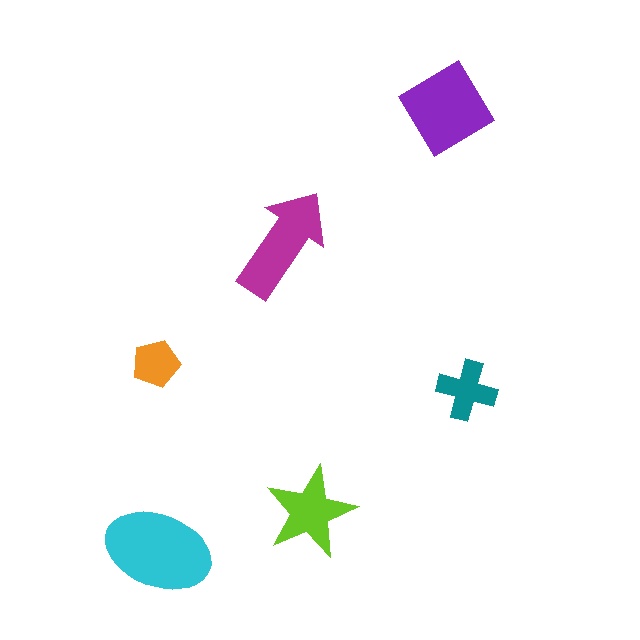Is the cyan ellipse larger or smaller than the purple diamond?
Larger.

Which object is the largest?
The cyan ellipse.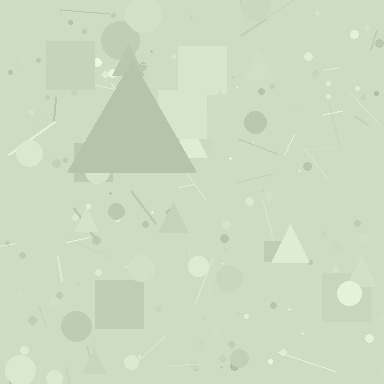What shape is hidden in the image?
A triangle is hidden in the image.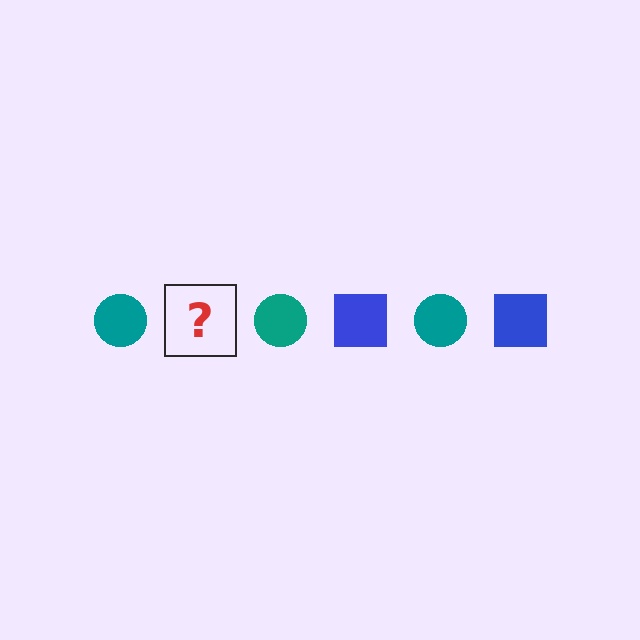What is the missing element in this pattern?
The missing element is a blue square.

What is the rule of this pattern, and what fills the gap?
The rule is that the pattern alternates between teal circle and blue square. The gap should be filled with a blue square.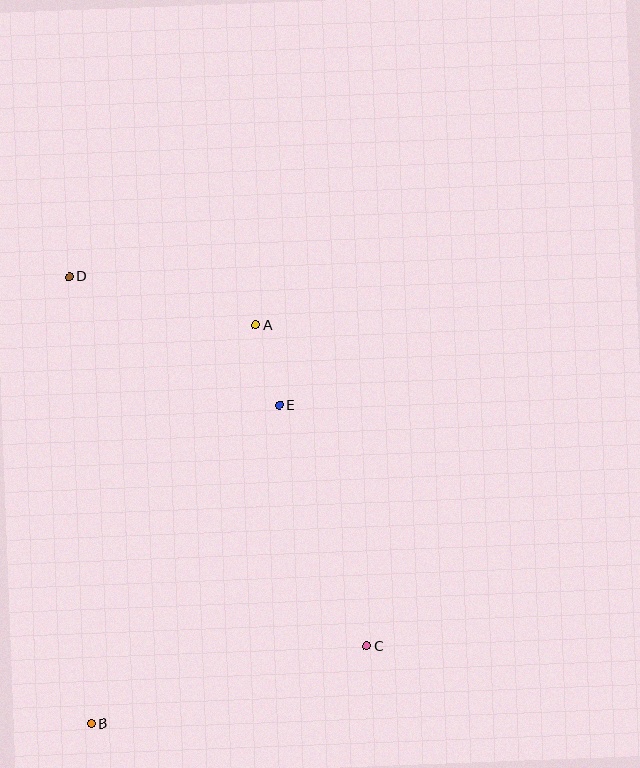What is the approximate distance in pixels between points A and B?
The distance between A and B is approximately 431 pixels.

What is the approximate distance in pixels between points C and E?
The distance between C and E is approximately 256 pixels.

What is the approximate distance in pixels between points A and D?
The distance between A and D is approximately 193 pixels.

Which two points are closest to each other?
Points A and E are closest to each other.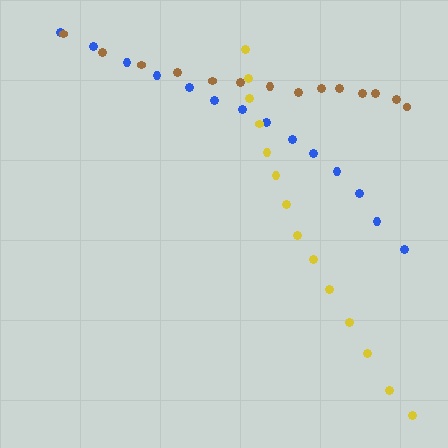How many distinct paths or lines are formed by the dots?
There are 3 distinct paths.